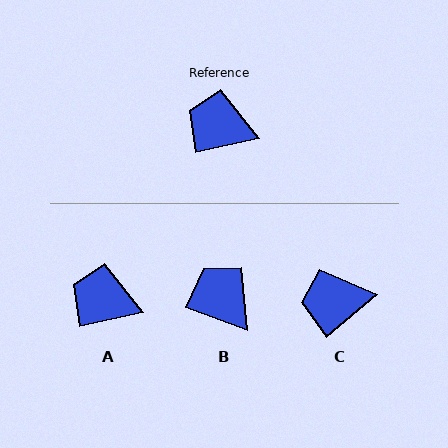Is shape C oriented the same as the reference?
No, it is off by about 28 degrees.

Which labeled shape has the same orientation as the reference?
A.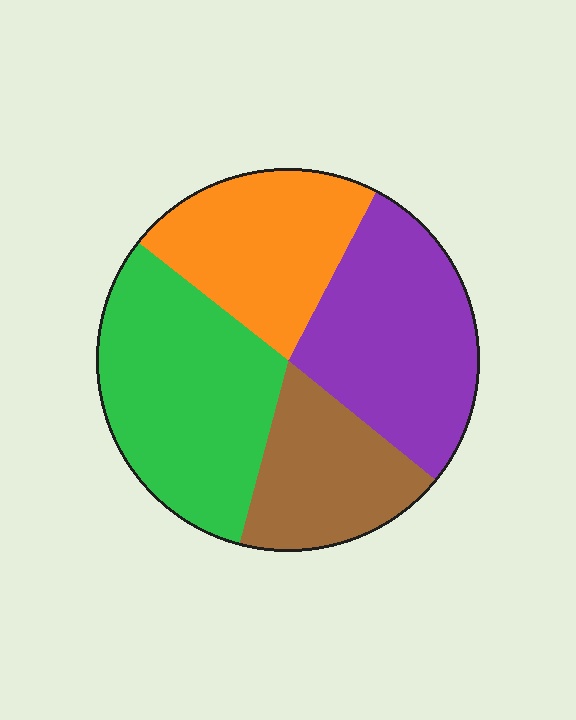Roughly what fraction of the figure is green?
Green covers around 30% of the figure.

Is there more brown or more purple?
Purple.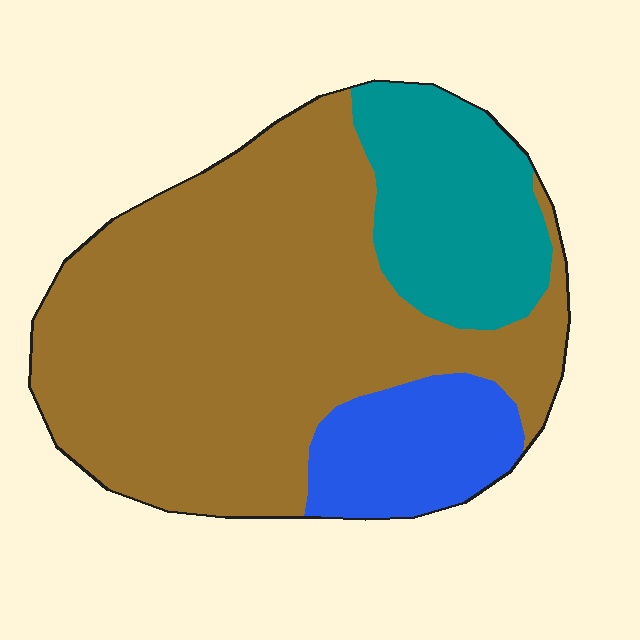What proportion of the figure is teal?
Teal covers about 20% of the figure.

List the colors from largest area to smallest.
From largest to smallest: brown, teal, blue.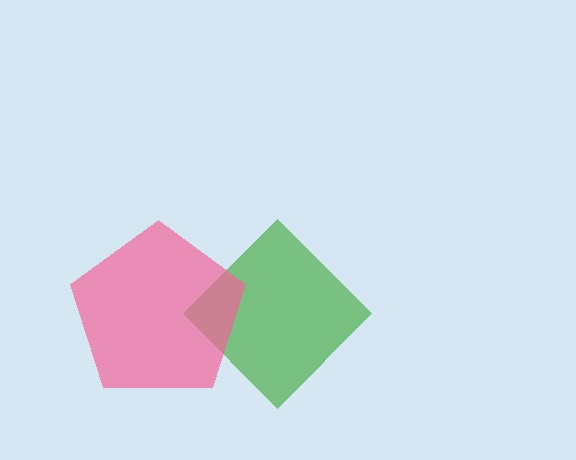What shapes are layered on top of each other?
The layered shapes are: a green diamond, a pink pentagon.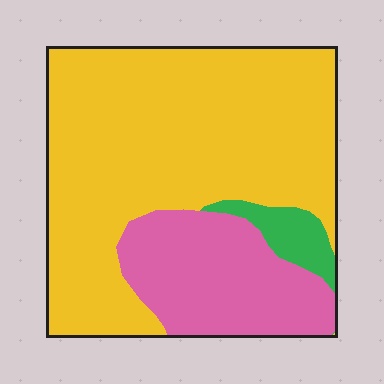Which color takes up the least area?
Green, at roughly 5%.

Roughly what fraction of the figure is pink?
Pink takes up about one quarter (1/4) of the figure.